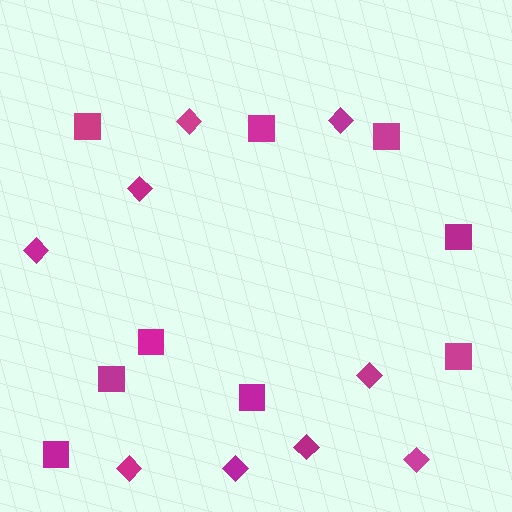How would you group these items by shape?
There are 2 groups: one group of squares (9) and one group of diamonds (9).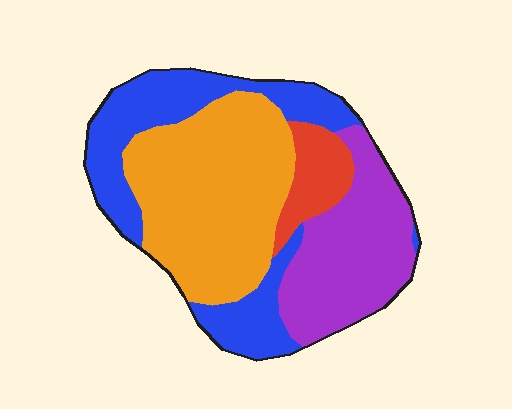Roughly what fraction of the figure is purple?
Purple covers roughly 25% of the figure.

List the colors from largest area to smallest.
From largest to smallest: orange, blue, purple, red.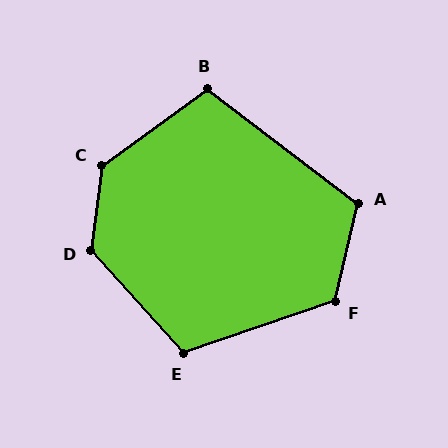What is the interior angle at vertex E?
Approximately 113 degrees (obtuse).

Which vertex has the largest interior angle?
C, at approximately 133 degrees.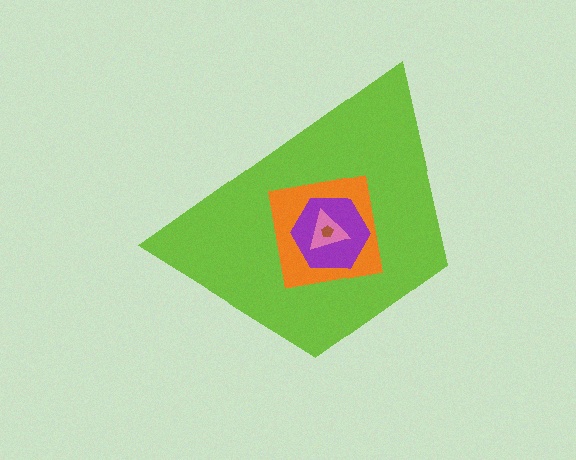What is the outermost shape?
The lime trapezoid.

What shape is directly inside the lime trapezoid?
The orange square.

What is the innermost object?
The brown pentagon.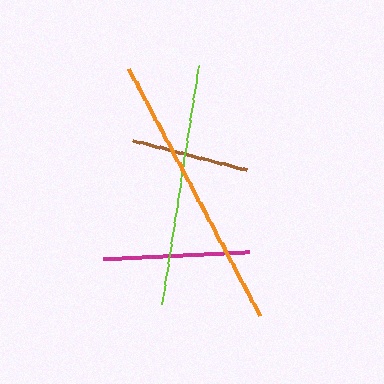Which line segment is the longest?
The orange line is the longest at approximately 280 pixels.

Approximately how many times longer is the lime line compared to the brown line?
The lime line is approximately 2.1 times the length of the brown line.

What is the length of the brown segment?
The brown segment is approximately 117 pixels long.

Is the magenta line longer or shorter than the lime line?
The lime line is longer than the magenta line.